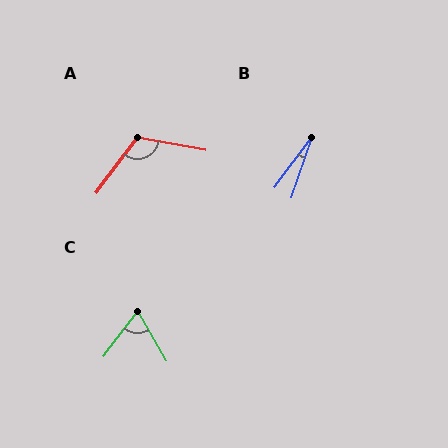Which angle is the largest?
A, at approximately 116 degrees.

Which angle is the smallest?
B, at approximately 18 degrees.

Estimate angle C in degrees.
Approximately 68 degrees.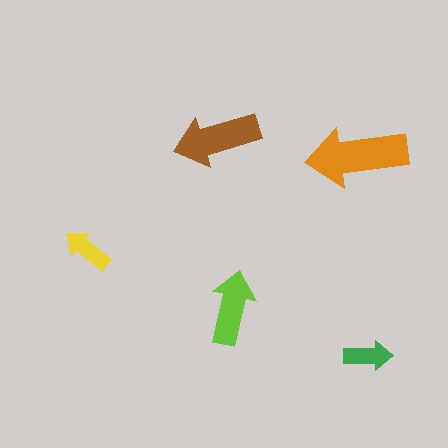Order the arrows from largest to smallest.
the orange one, the brown one, the lime one, the yellow one, the green one.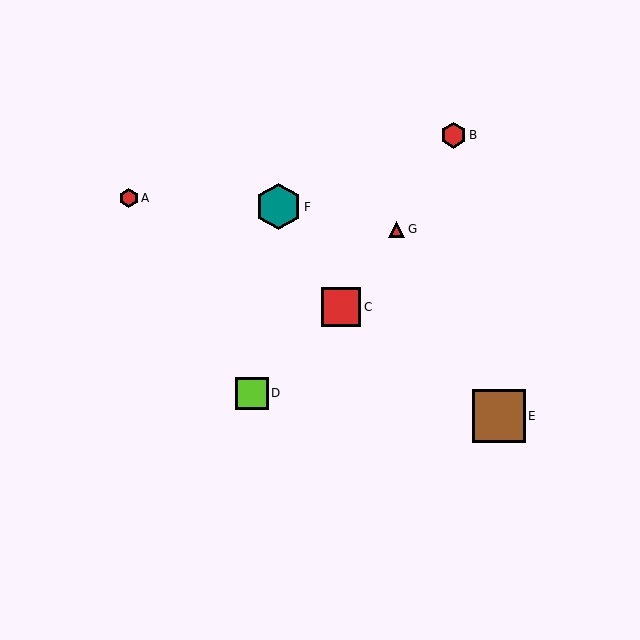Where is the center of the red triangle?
The center of the red triangle is at (397, 229).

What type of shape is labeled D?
Shape D is a lime square.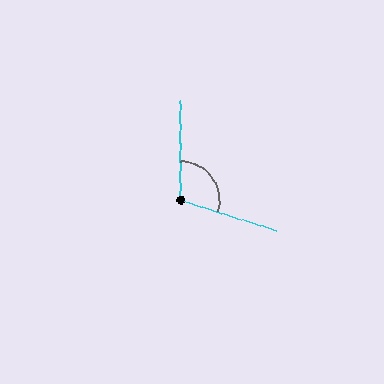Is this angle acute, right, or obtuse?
It is obtuse.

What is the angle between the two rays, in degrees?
Approximately 107 degrees.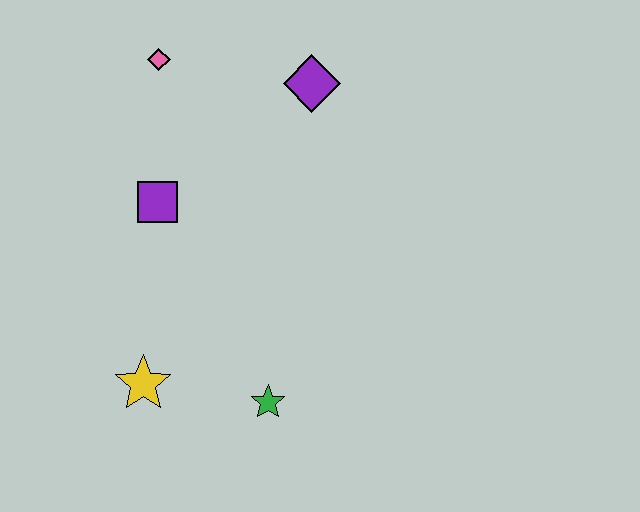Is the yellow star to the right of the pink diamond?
No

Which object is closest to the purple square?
The pink diamond is closest to the purple square.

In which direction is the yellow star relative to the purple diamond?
The yellow star is below the purple diamond.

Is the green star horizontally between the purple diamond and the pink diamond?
Yes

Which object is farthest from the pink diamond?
The green star is farthest from the pink diamond.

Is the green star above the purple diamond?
No